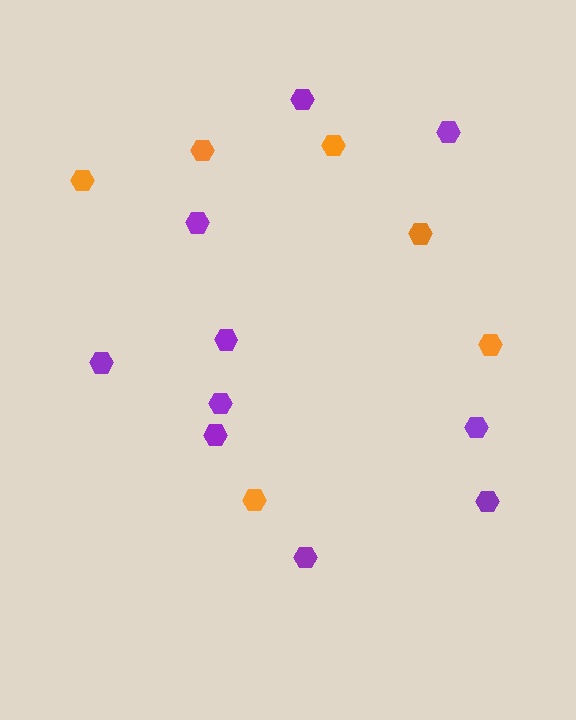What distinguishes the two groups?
There are 2 groups: one group of purple hexagons (10) and one group of orange hexagons (6).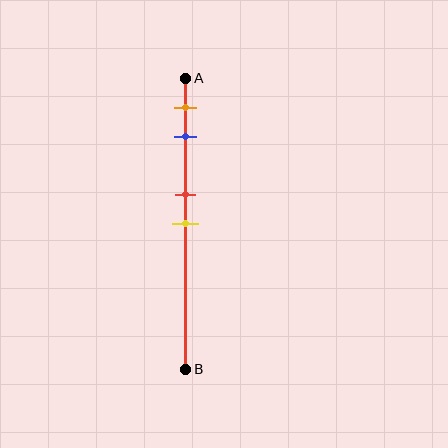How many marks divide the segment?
There are 4 marks dividing the segment.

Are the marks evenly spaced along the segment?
No, the marks are not evenly spaced.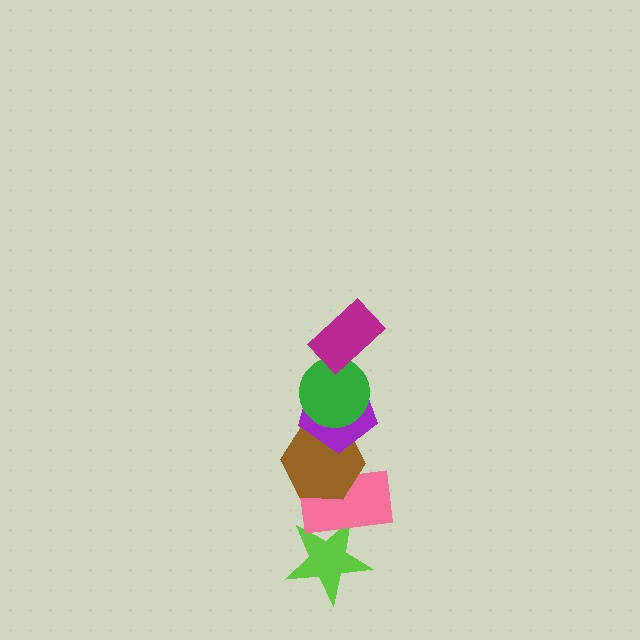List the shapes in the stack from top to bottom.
From top to bottom: the magenta rectangle, the green circle, the purple pentagon, the brown hexagon, the pink rectangle, the lime star.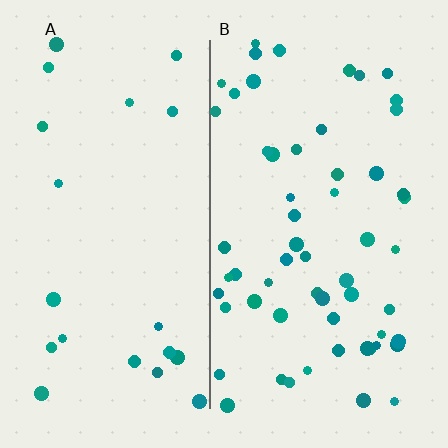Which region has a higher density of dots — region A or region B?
B (the right).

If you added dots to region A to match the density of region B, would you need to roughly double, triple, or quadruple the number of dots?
Approximately triple.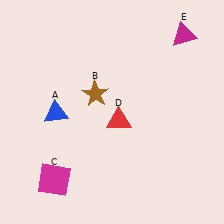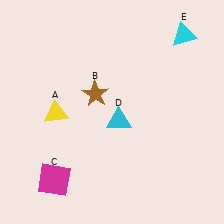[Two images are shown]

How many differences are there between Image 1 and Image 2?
There are 3 differences between the two images.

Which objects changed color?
A changed from blue to yellow. D changed from red to cyan. E changed from magenta to cyan.